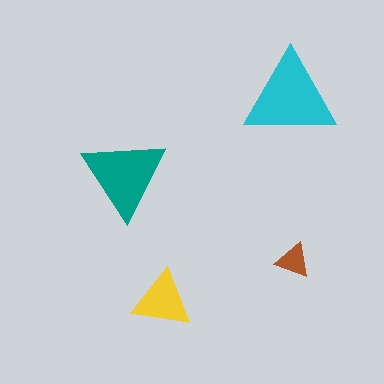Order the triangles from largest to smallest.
the cyan one, the teal one, the yellow one, the brown one.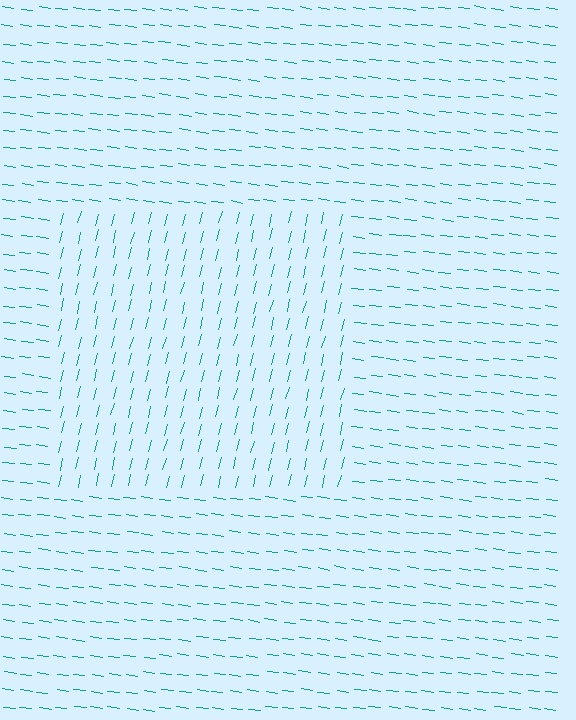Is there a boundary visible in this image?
Yes, there is a texture boundary formed by a change in line orientation.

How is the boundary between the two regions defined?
The boundary is defined purely by a change in line orientation (approximately 83 degrees difference). All lines are the same color and thickness.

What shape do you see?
I see a rectangle.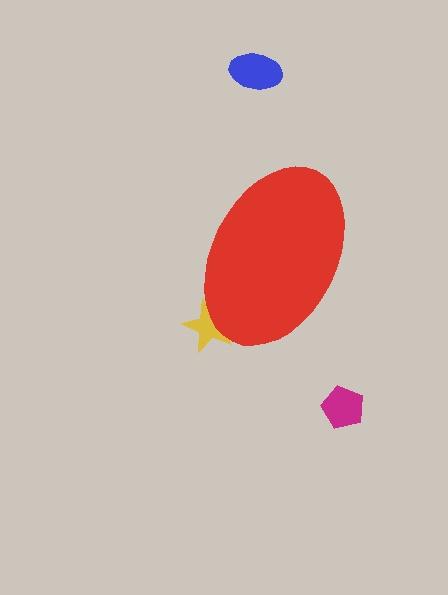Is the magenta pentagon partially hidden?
No, the magenta pentagon is fully visible.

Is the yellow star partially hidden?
Yes, the yellow star is partially hidden behind the red ellipse.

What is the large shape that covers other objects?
A red ellipse.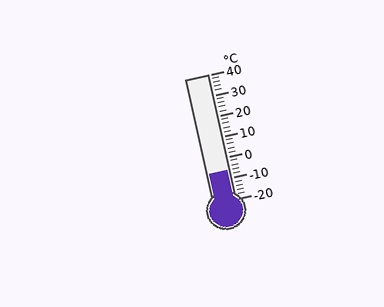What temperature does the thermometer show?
The thermometer shows approximately -6°C.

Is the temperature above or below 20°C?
The temperature is below 20°C.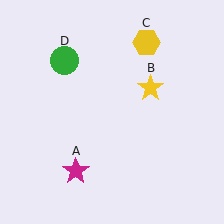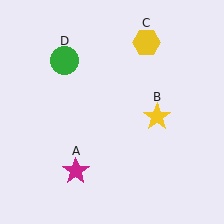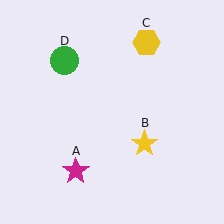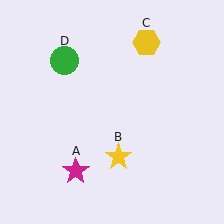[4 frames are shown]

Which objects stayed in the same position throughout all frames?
Magenta star (object A) and yellow hexagon (object C) and green circle (object D) remained stationary.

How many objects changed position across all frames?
1 object changed position: yellow star (object B).